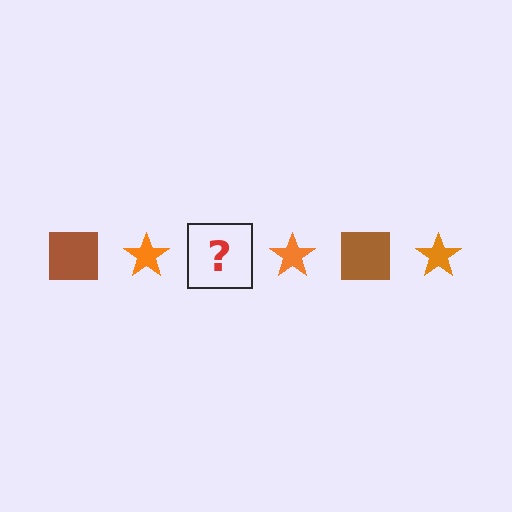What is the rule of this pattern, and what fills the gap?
The rule is that the pattern alternates between brown square and orange star. The gap should be filled with a brown square.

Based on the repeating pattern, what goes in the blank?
The blank should be a brown square.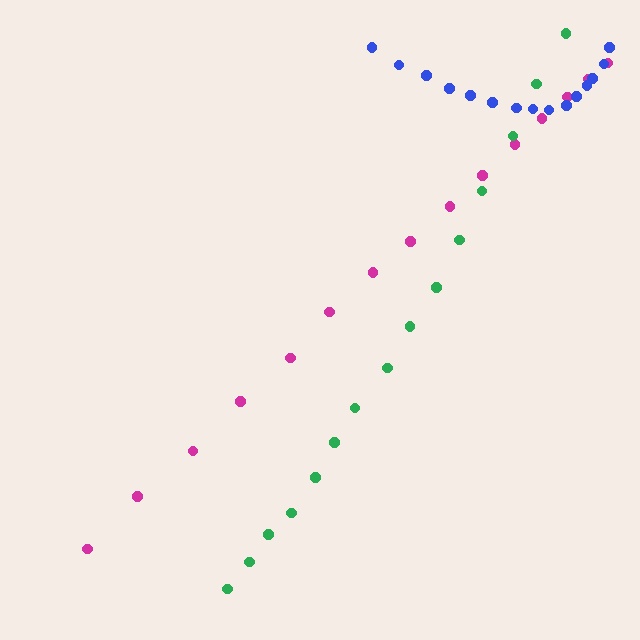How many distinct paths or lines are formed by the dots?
There are 3 distinct paths.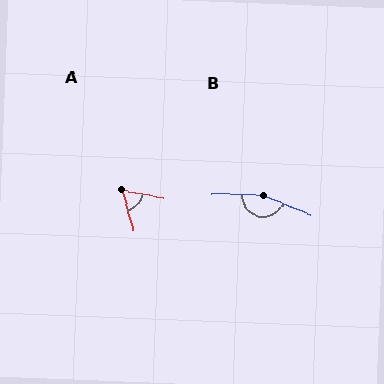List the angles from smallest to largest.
A (62°), B (158°).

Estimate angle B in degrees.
Approximately 158 degrees.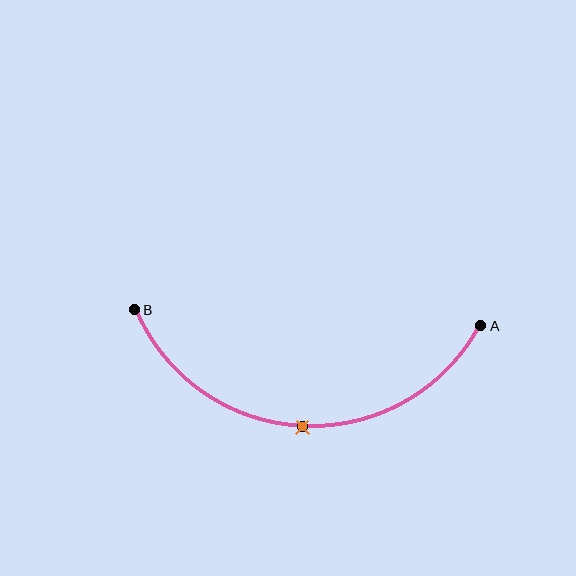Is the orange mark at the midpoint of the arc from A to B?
Yes. The orange mark lies on the arc at equal arc-length from both A and B — it is the arc midpoint.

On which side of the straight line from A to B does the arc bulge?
The arc bulges below the straight line connecting A and B.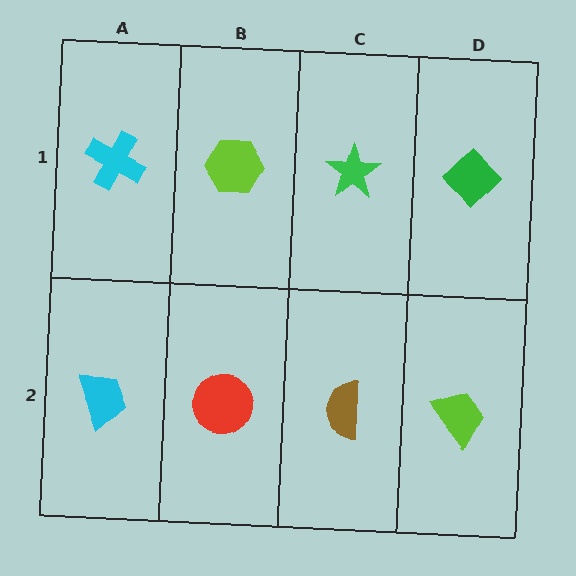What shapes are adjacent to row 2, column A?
A cyan cross (row 1, column A), a red circle (row 2, column B).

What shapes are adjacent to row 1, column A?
A cyan trapezoid (row 2, column A), a lime hexagon (row 1, column B).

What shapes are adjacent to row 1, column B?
A red circle (row 2, column B), a cyan cross (row 1, column A), a green star (row 1, column C).